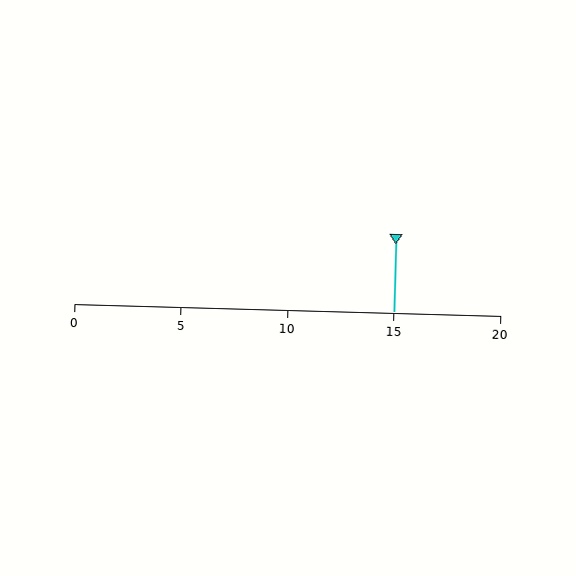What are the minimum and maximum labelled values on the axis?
The axis runs from 0 to 20.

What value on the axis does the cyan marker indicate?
The marker indicates approximately 15.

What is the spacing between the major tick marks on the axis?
The major ticks are spaced 5 apart.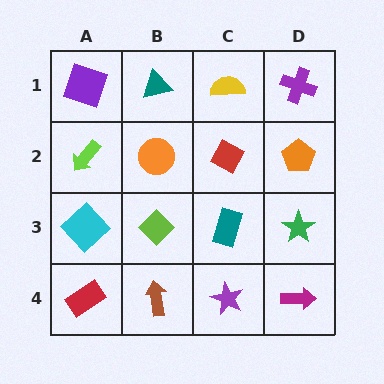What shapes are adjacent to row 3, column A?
A lime arrow (row 2, column A), a red rectangle (row 4, column A), a lime diamond (row 3, column B).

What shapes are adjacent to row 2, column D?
A purple cross (row 1, column D), a green star (row 3, column D), a red diamond (row 2, column C).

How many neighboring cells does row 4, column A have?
2.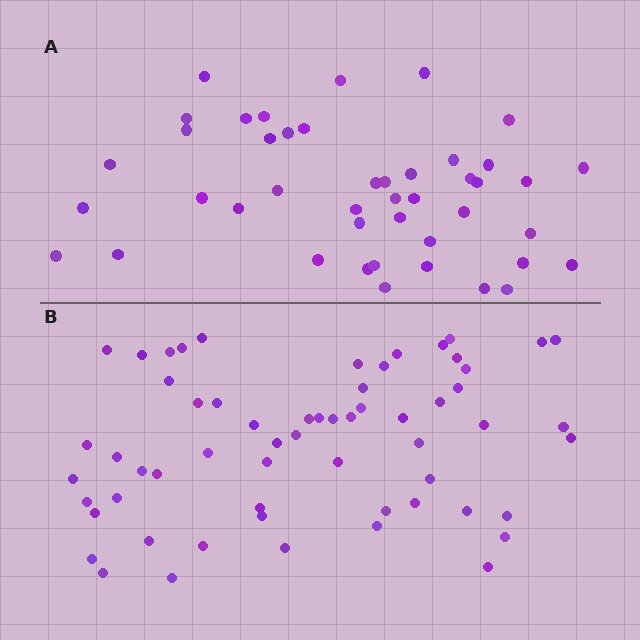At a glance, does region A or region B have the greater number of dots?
Region B (the bottom region) has more dots.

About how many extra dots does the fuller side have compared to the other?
Region B has approximately 15 more dots than region A.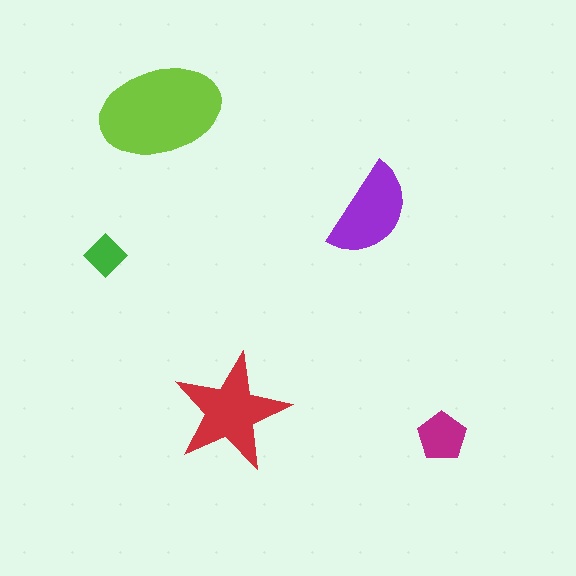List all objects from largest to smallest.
The lime ellipse, the red star, the purple semicircle, the magenta pentagon, the green diamond.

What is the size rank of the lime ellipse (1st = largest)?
1st.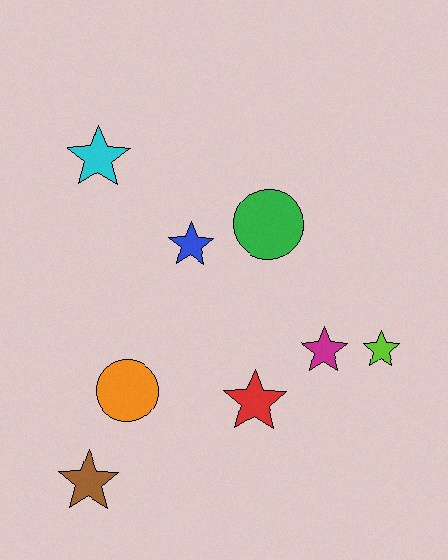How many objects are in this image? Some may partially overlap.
There are 8 objects.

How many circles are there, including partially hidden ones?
There are 2 circles.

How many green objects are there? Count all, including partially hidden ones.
There is 1 green object.